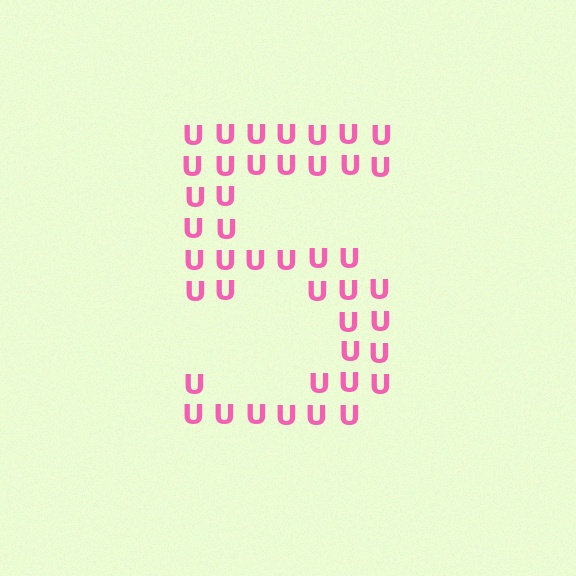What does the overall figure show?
The overall figure shows the digit 5.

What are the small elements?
The small elements are letter U's.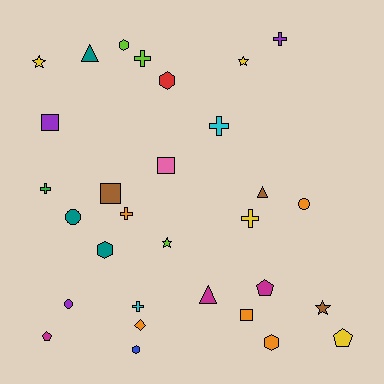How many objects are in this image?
There are 30 objects.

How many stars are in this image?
There are 4 stars.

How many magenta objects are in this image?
There are 3 magenta objects.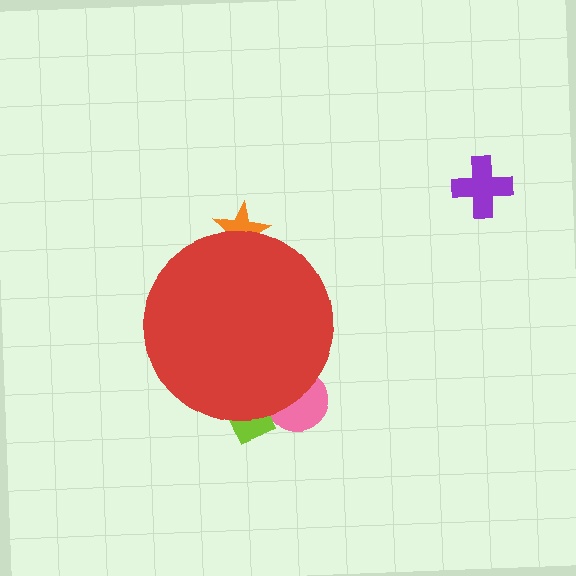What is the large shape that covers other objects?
A red circle.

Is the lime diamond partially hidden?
Yes, the lime diamond is partially hidden behind the red circle.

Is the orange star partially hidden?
Yes, the orange star is partially hidden behind the red circle.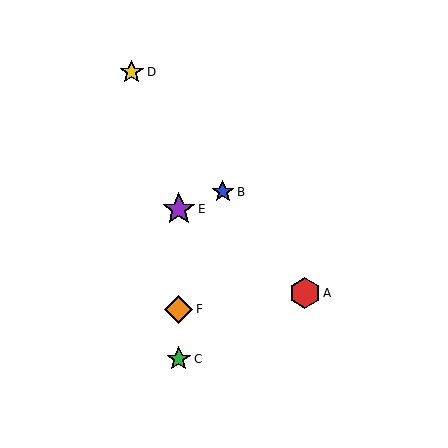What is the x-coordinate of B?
Object B is at x≈223.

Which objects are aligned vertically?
Objects C, E, F are aligned vertically.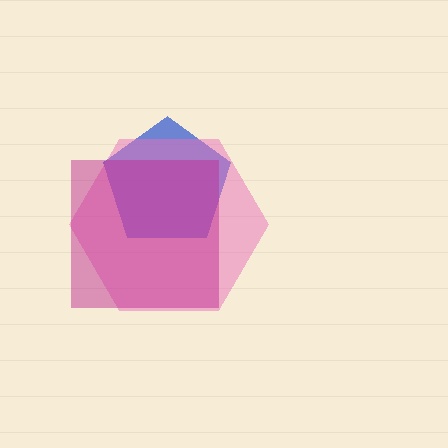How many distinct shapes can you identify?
There are 3 distinct shapes: a blue pentagon, a pink hexagon, a magenta square.